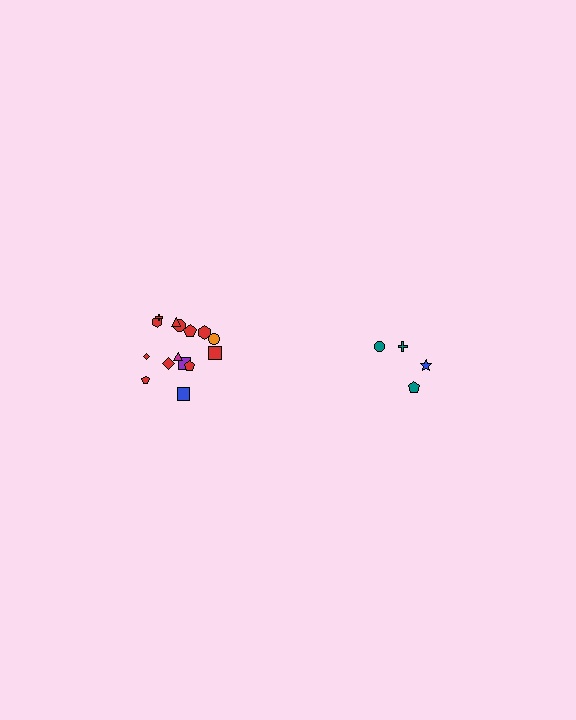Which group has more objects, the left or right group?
The left group.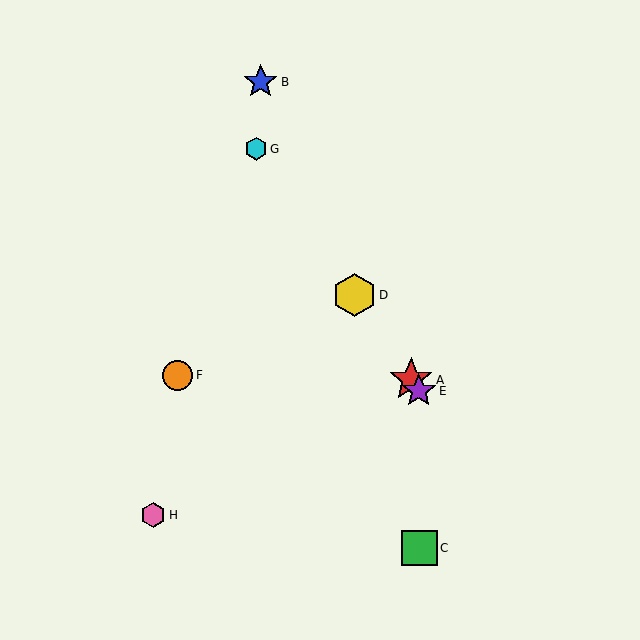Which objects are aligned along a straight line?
Objects A, D, E, G are aligned along a straight line.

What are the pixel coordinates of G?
Object G is at (256, 149).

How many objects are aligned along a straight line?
4 objects (A, D, E, G) are aligned along a straight line.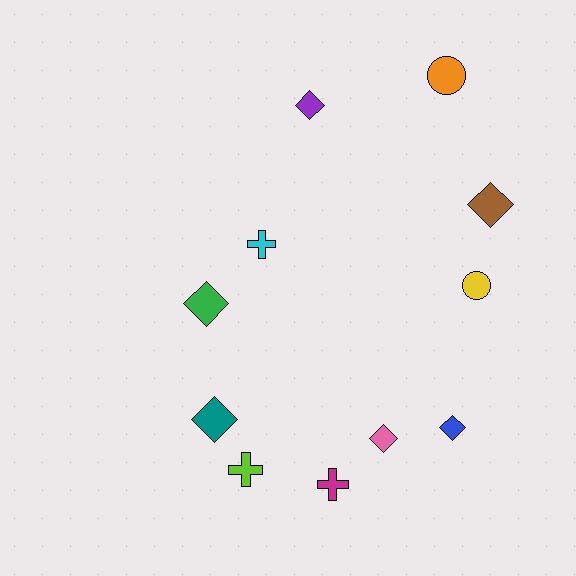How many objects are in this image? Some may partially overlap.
There are 11 objects.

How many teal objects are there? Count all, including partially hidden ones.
There is 1 teal object.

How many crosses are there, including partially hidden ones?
There are 3 crosses.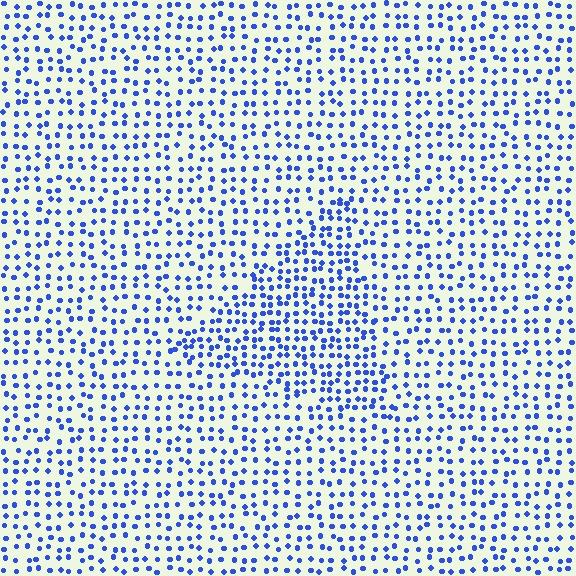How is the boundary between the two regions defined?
The boundary is defined by a change in element density (approximately 1.6x ratio). All elements are the same color, size, and shape.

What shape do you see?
I see a triangle.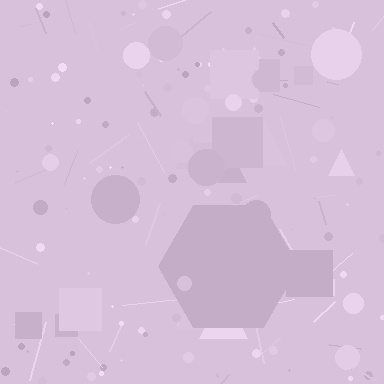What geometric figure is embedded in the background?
A hexagon is embedded in the background.